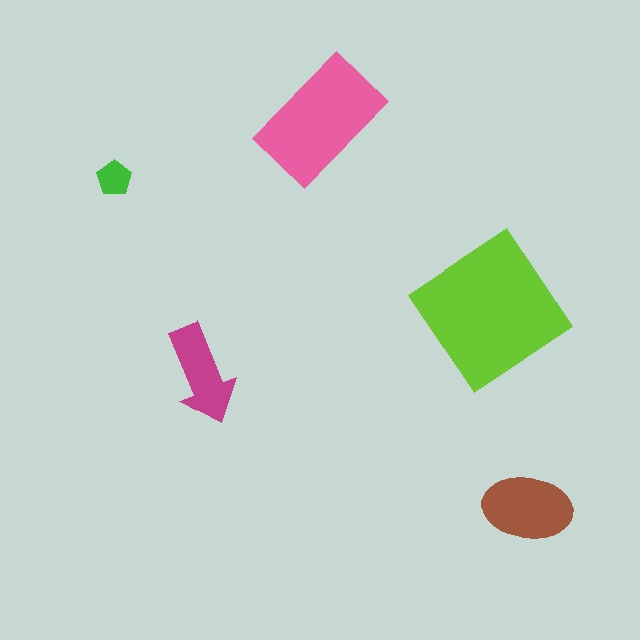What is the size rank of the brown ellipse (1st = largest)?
3rd.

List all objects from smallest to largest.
The green pentagon, the magenta arrow, the brown ellipse, the pink rectangle, the lime diamond.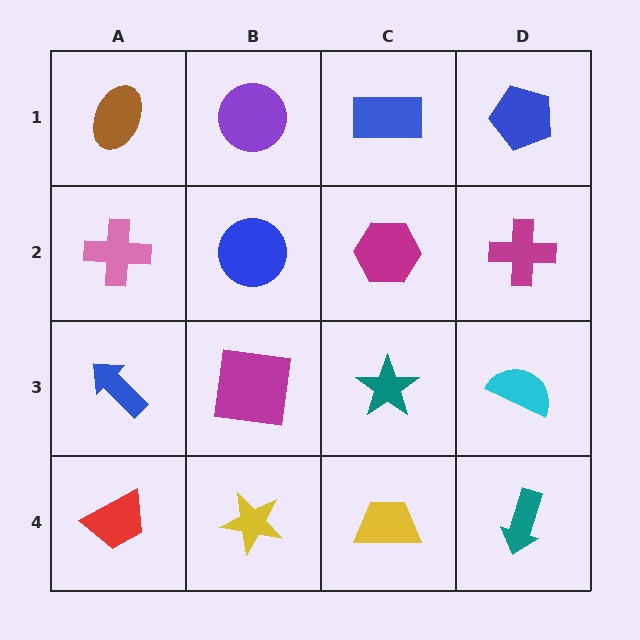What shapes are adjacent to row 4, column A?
A blue arrow (row 3, column A), a yellow star (row 4, column B).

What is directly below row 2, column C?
A teal star.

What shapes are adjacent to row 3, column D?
A magenta cross (row 2, column D), a teal arrow (row 4, column D), a teal star (row 3, column C).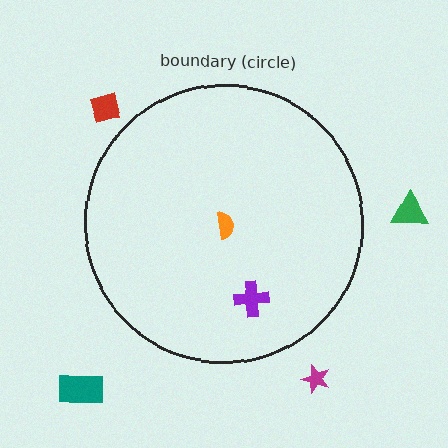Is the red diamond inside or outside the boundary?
Outside.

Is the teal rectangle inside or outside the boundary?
Outside.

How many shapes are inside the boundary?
2 inside, 4 outside.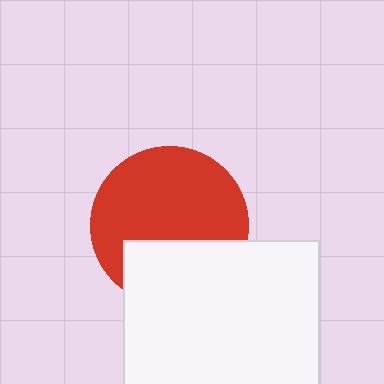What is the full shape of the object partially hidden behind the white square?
The partially hidden object is a red circle.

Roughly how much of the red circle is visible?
Most of it is visible (roughly 66%).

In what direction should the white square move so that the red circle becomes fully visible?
The white square should move down. That is the shortest direction to clear the overlap and leave the red circle fully visible.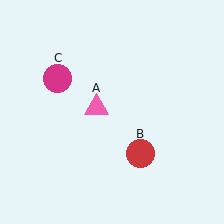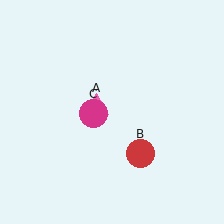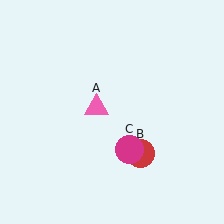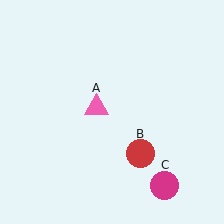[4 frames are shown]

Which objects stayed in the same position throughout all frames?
Pink triangle (object A) and red circle (object B) remained stationary.